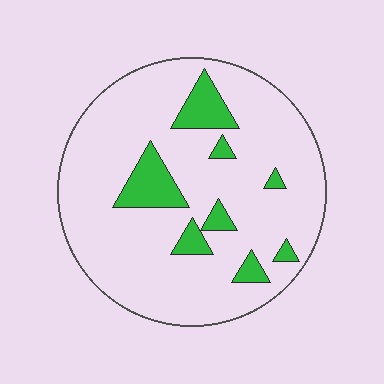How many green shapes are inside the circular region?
8.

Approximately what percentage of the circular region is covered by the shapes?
Approximately 15%.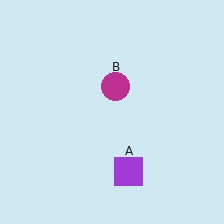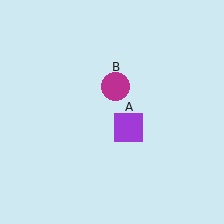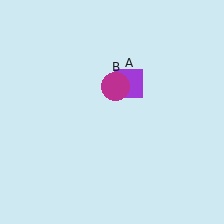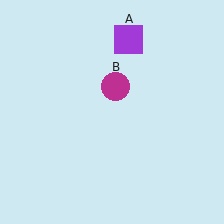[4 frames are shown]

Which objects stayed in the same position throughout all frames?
Magenta circle (object B) remained stationary.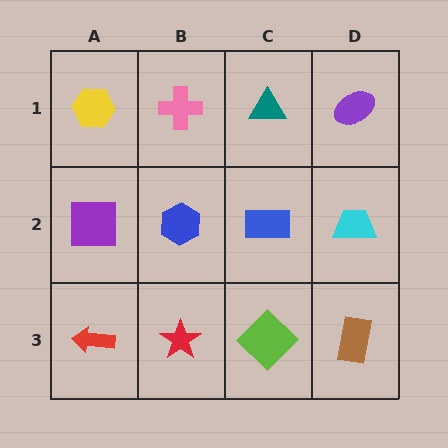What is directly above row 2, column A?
A yellow hexagon.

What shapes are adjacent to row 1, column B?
A blue hexagon (row 2, column B), a yellow hexagon (row 1, column A), a teal triangle (row 1, column C).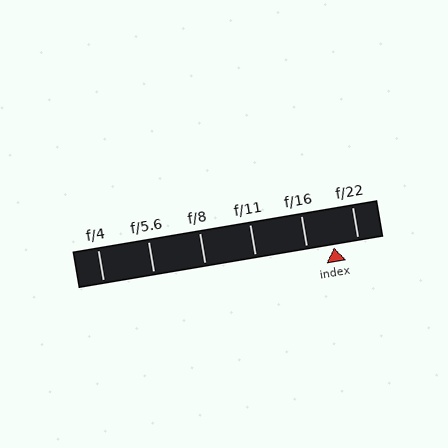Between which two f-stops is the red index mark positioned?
The index mark is between f/16 and f/22.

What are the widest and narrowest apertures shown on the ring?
The widest aperture shown is f/4 and the narrowest is f/22.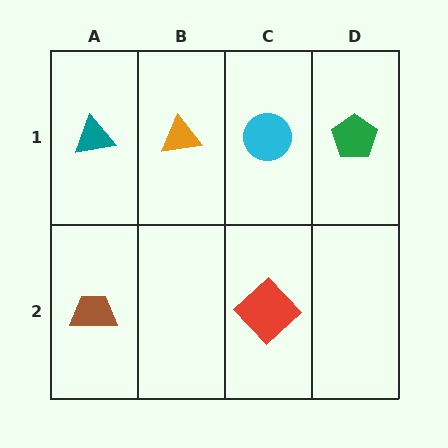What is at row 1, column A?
A teal triangle.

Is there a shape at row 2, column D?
No, that cell is empty.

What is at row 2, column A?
A brown trapezoid.